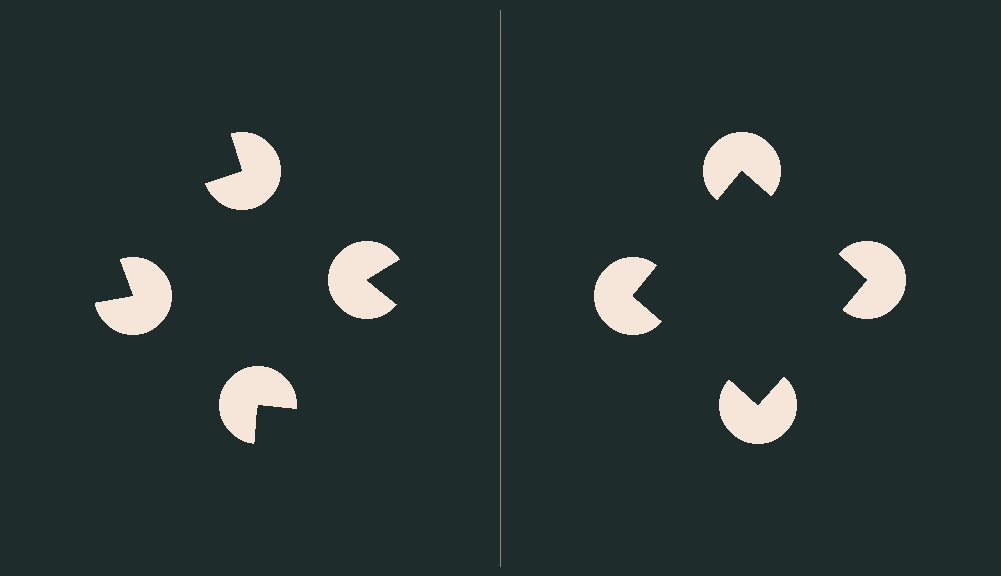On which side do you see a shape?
An illusory square appears on the right side. On the left side the wedge cuts are rotated, so no coherent shape forms.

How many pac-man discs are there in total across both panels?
8 — 4 on each side.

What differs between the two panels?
The pac-man discs are positioned identically on both sides; only the wedge orientations differ. On the right they align to a square; on the left they are misaligned.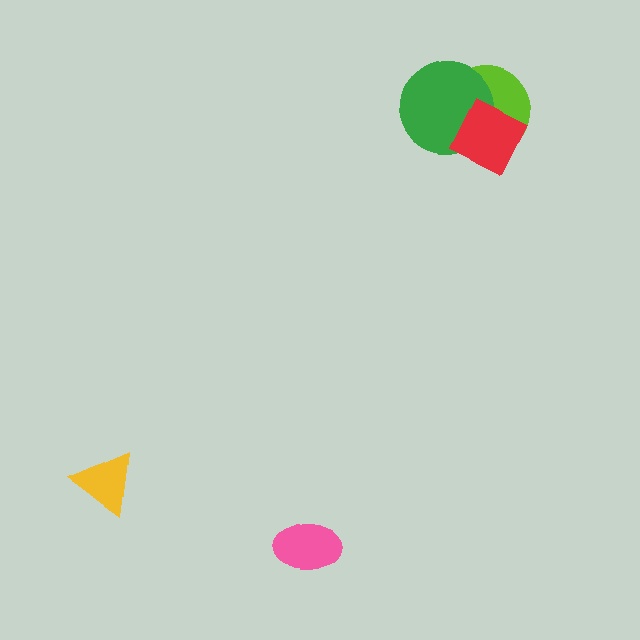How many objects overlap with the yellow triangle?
0 objects overlap with the yellow triangle.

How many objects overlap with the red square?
2 objects overlap with the red square.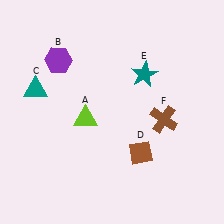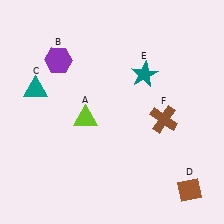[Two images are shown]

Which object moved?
The brown diamond (D) moved right.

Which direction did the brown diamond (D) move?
The brown diamond (D) moved right.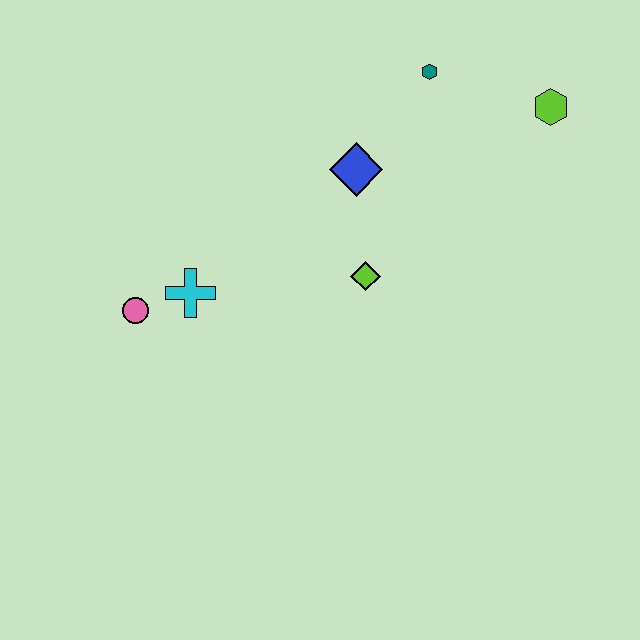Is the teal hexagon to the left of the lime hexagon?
Yes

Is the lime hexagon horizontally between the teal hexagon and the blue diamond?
No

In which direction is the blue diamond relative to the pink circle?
The blue diamond is to the right of the pink circle.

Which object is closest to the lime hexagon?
The teal hexagon is closest to the lime hexagon.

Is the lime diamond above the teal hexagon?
No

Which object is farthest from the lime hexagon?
The pink circle is farthest from the lime hexagon.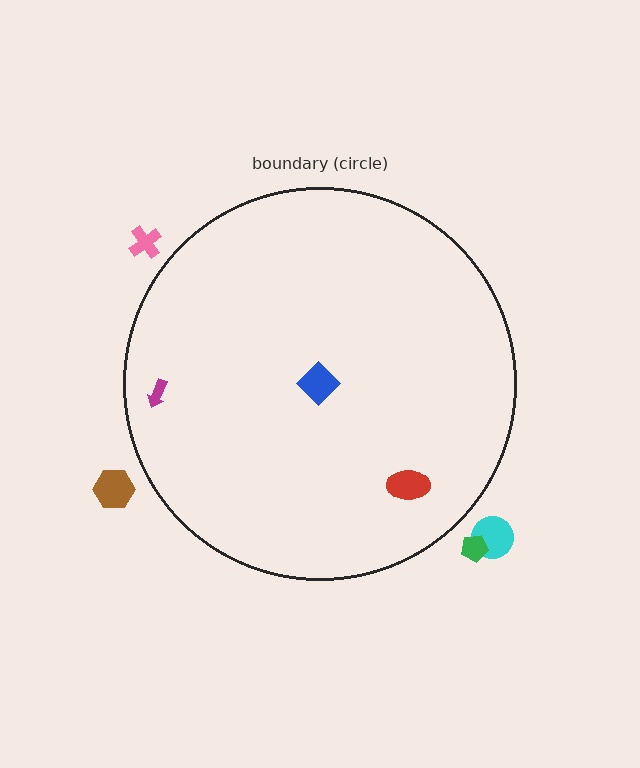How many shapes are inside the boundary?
3 inside, 4 outside.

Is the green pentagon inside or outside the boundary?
Outside.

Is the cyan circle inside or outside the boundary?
Outside.